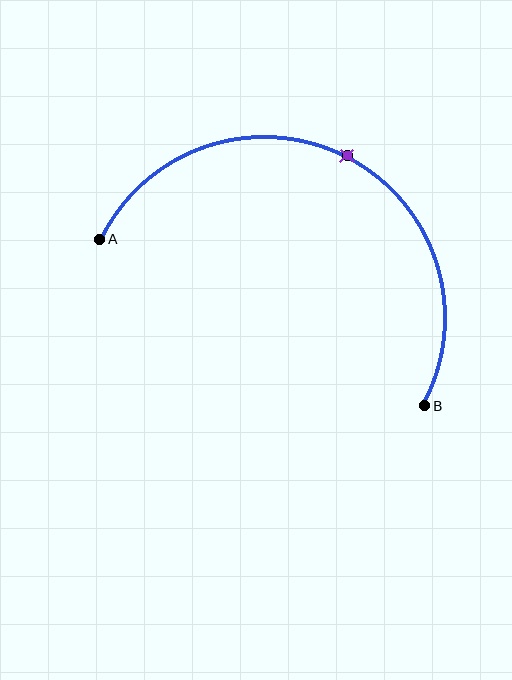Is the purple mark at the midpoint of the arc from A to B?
Yes. The purple mark lies on the arc at equal arc-length from both A and B — it is the arc midpoint.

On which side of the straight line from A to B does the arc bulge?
The arc bulges above the straight line connecting A and B.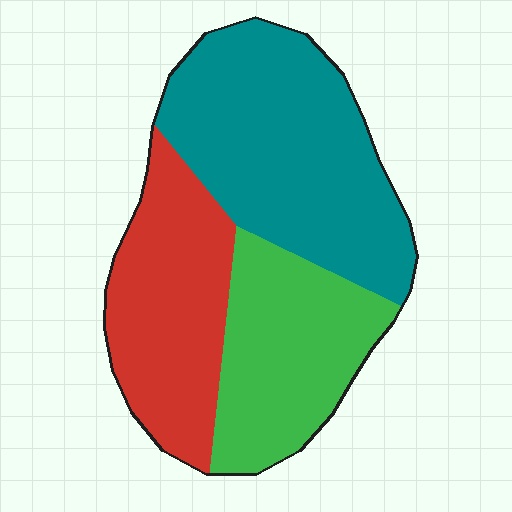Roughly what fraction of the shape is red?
Red takes up about one third (1/3) of the shape.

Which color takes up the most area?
Teal, at roughly 45%.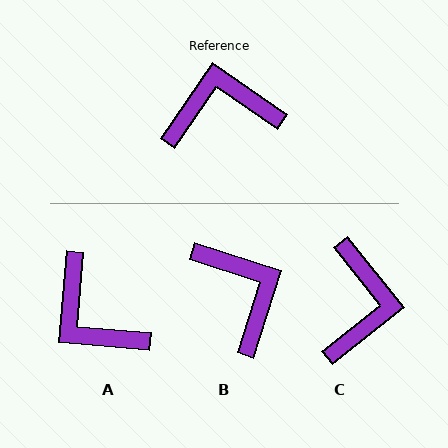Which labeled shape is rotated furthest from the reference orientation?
A, about 120 degrees away.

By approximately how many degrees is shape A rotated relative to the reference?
Approximately 120 degrees counter-clockwise.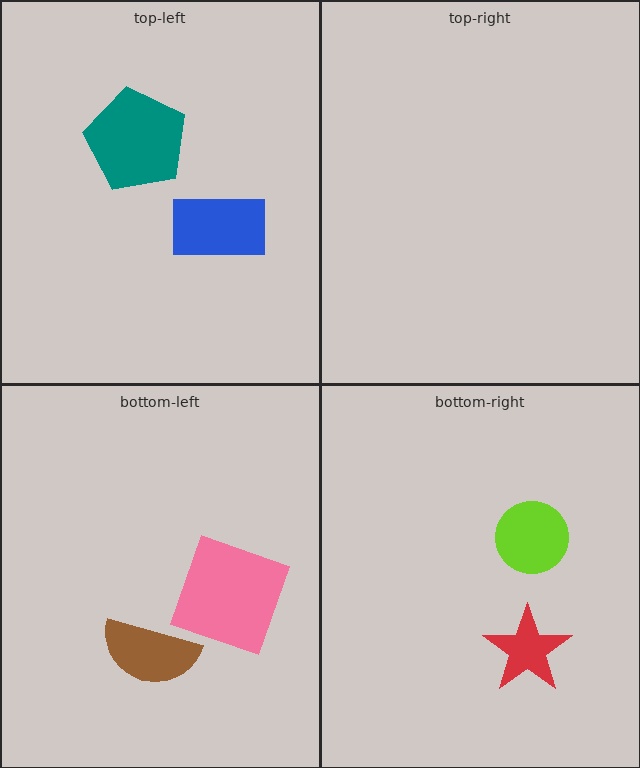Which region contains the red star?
The bottom-right region.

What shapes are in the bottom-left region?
The pink square, the brown semicircle.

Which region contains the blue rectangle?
The top-left region.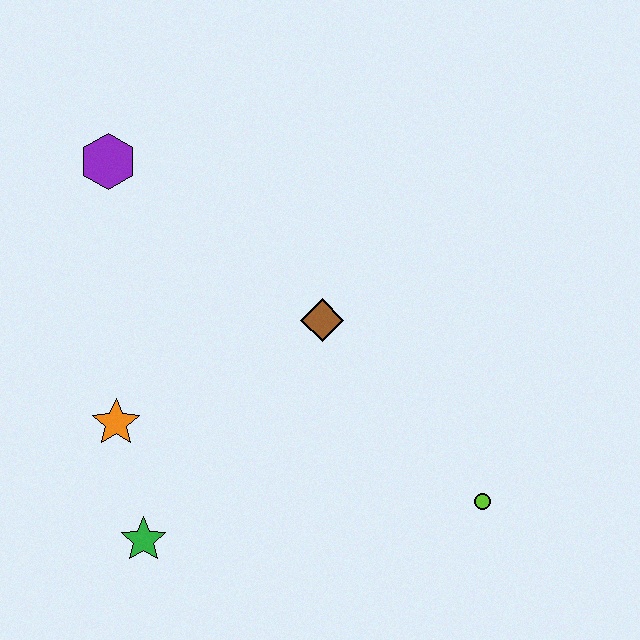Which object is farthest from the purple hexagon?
The lime circle is farthest from the purple hexagon.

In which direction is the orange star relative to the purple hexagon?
The orange star is below the purple hexagon.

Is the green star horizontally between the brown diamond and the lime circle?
No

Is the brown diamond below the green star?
No